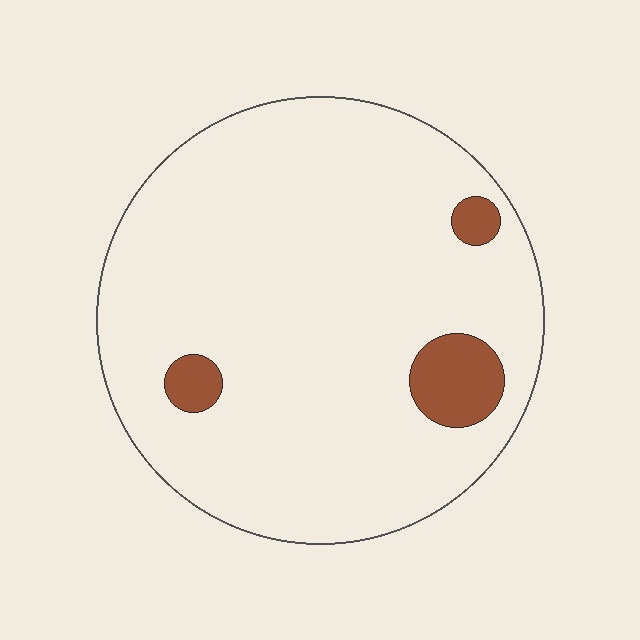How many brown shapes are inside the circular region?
3.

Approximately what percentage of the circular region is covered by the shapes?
Approximately 5%.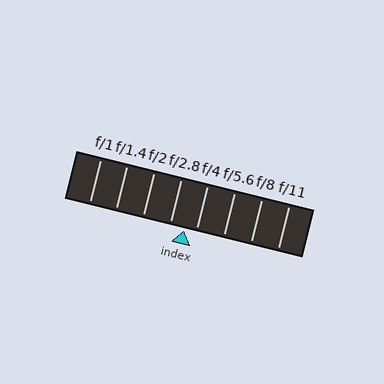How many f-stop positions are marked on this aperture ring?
There are 8 f-stop positions marked.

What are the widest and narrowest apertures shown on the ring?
The widest aperture shown is f/1 and the narrowest is f/11.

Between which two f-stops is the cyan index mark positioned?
The index mark is between f/2.8 and f/4.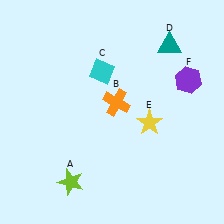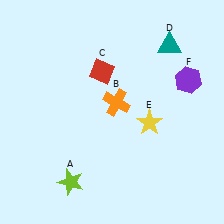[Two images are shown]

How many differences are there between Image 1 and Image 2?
There is 1 difference between the two images.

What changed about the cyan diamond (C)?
In Image 1, C is cyan. In Image 2, it changed to red.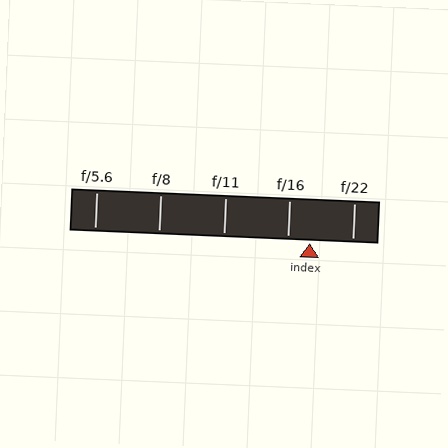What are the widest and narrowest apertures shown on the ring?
The widest aperture shown is f/5.6 and the narrowest is f/22.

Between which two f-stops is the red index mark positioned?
The index mark is between f/16 and f/22.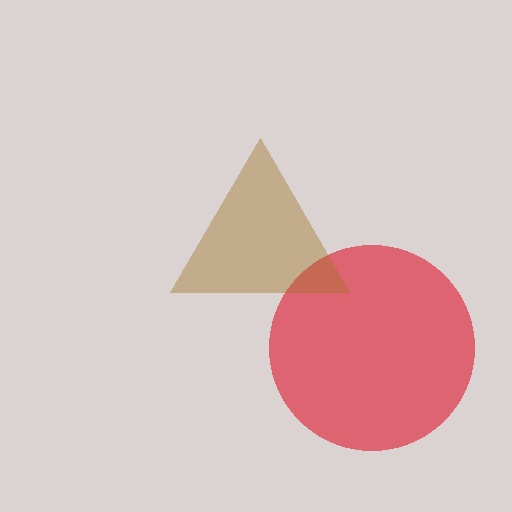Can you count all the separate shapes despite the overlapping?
Yes, there are 2 separate shapes.